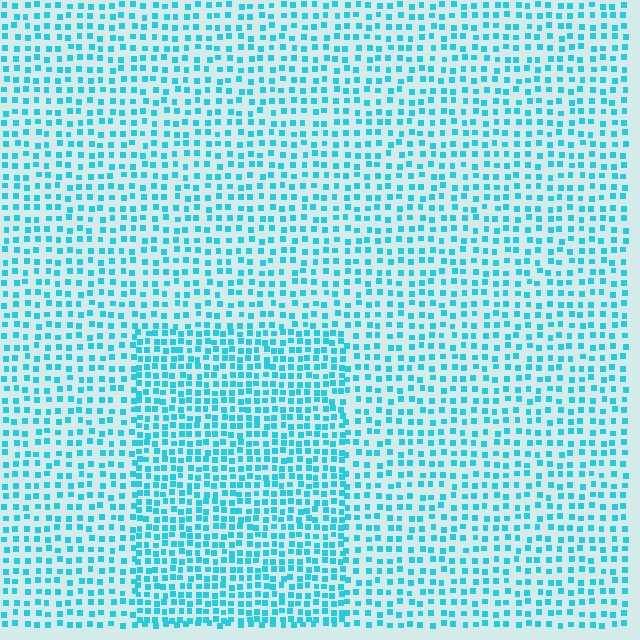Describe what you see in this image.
The image contains small cyan elements arranged at two different densities. A rectangle-shaped region is visible where the elements are more densely packed than the surrounding area.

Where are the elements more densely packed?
The elements are more densely packed inside the rectangle boundary.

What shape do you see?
I see a rectangle.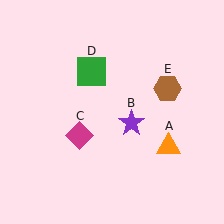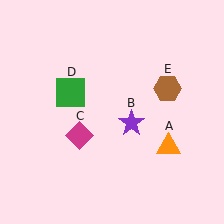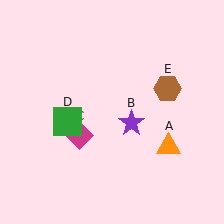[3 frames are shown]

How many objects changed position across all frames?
1 object changed position: green square (object D).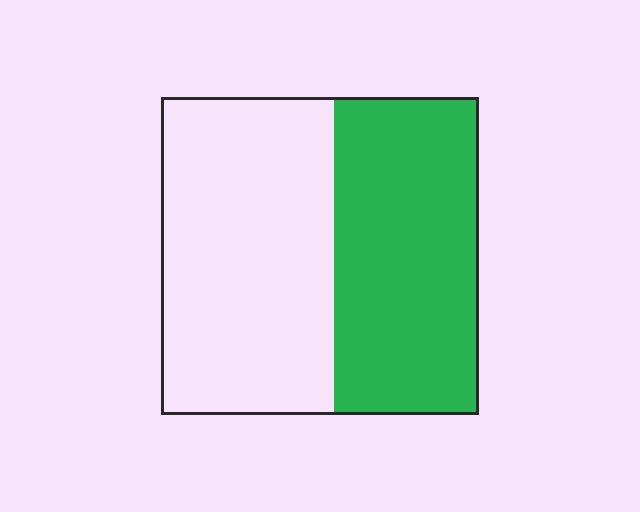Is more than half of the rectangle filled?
No.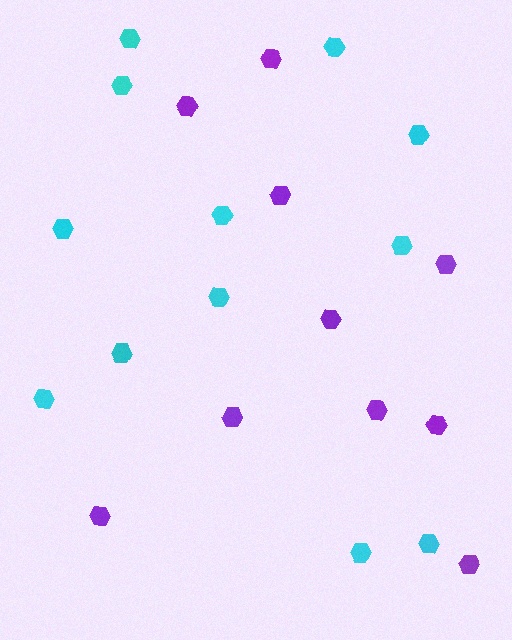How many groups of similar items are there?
There are 2 groups: one group of cyan hexagons (12) and one group of purple hexagons (10).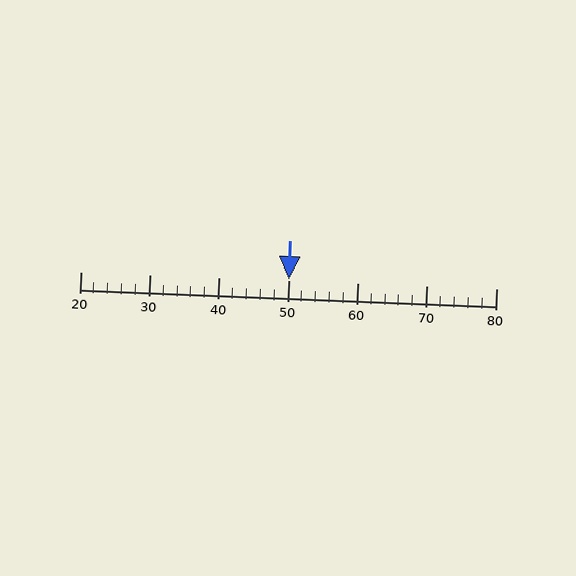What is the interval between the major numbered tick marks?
The major tick marks are spaced 10 units apart.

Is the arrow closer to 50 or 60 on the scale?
The arrow is closer to 50.